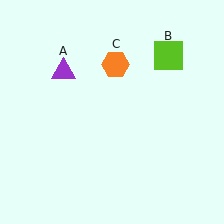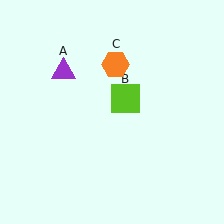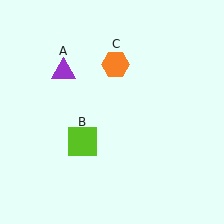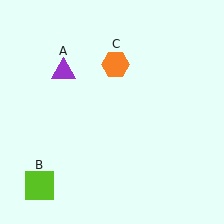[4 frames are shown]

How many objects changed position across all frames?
1 object changed position: lime square (object B).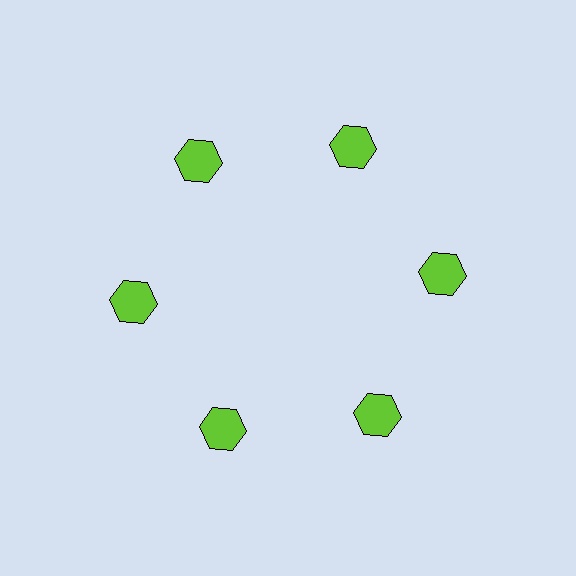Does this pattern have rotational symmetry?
Yes, this pattern has 6-fold rotational symmetry. It looks the same after rotating 60 degrees around the center.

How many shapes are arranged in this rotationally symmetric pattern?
There are 6 shapes, arranged in 6 groups of 1.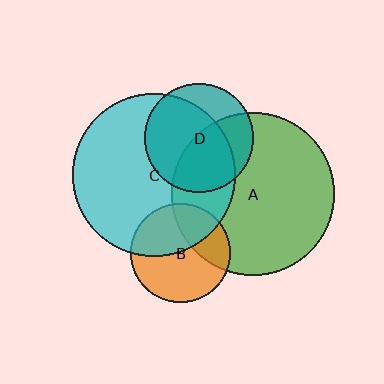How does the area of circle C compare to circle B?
Approximately 2.7 times.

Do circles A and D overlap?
Yes.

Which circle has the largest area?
Circle A (green).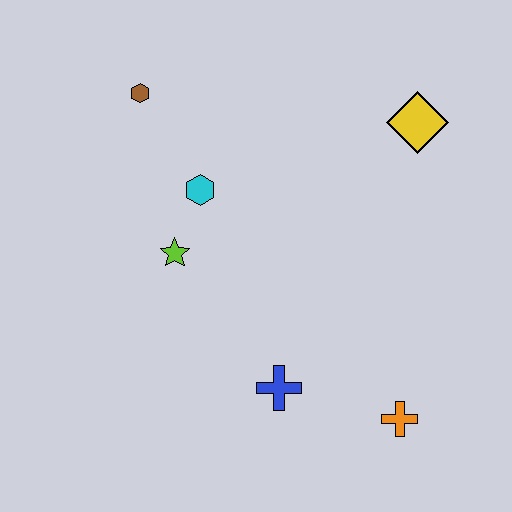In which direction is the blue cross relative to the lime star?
The blue cross is below the lime star.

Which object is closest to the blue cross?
The orange cross is closest to the blue cross.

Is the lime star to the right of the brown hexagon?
Yes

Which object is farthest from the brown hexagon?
The orange cross is farthest from the brown hexagon.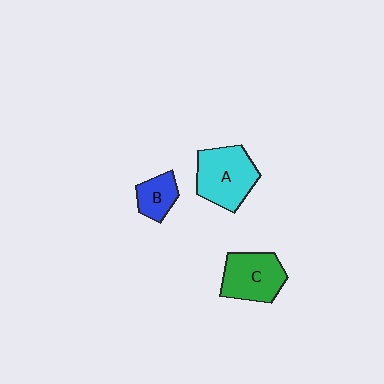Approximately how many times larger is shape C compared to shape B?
Approximately 1.8 times.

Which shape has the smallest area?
Shape B (blue).